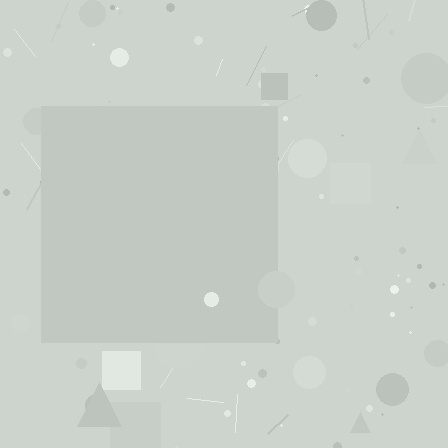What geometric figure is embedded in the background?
A square is embedded in the background.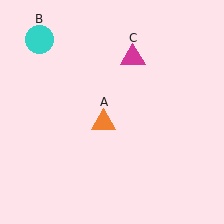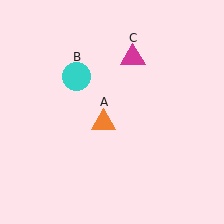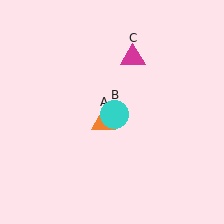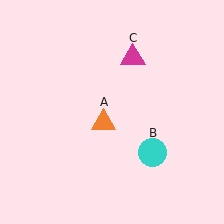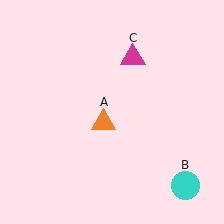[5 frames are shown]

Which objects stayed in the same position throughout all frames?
Orange triangle (object A) and magenta triangle (object C) remained stationary.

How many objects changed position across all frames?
1 object changed position: cyan circle (object B).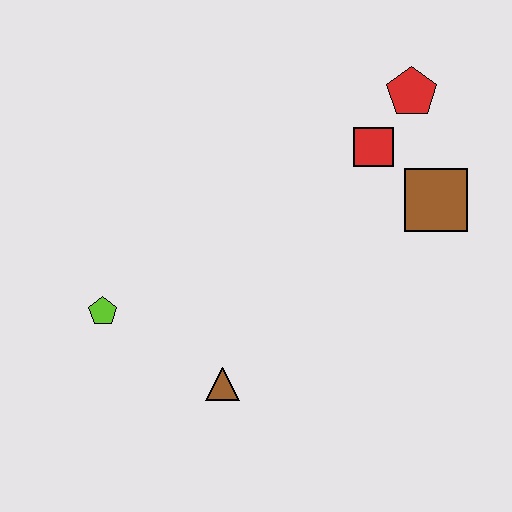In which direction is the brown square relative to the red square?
The brown square is to the right of the red square.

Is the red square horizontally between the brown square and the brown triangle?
Yes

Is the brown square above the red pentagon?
No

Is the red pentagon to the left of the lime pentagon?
No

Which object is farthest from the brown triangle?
The red pentagon is farthest from the brown triangle.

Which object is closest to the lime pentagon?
The brown triangle is closest to the lime pentagon.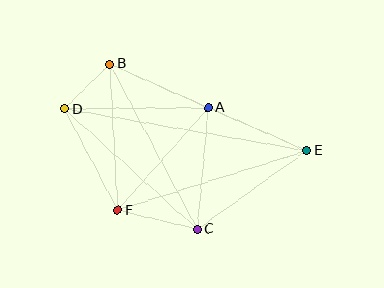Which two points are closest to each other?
Points B and D are closest to each other.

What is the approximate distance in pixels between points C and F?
The distance between C and F is approximately 81 pixels.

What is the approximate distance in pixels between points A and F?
The distance between A and F is approximately 137 pixels.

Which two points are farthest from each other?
Points D and E are farthest from each other.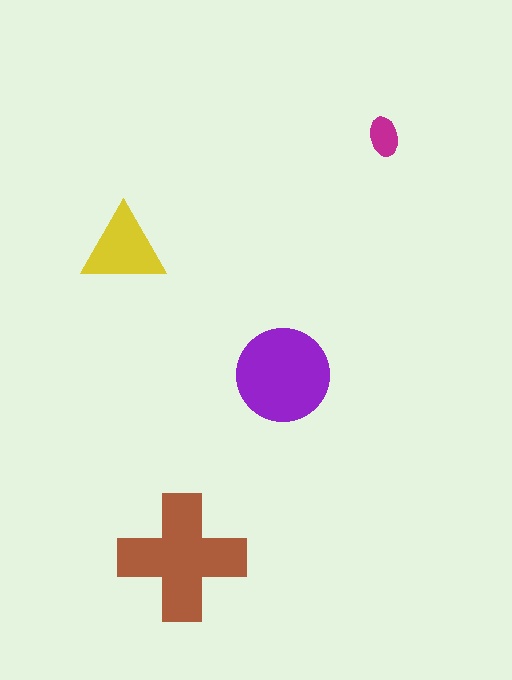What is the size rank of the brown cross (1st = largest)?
1st.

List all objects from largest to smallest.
The brown cross, the purple circle, the yellow triangle, the magenta ellipse.